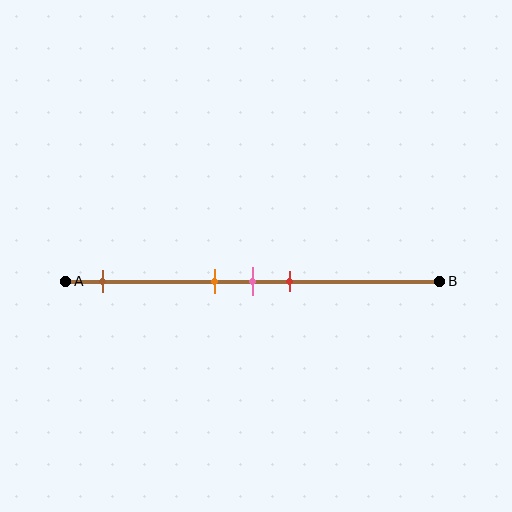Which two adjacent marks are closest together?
The orange and pink marks are the closest adjacent pair.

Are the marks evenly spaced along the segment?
No, the marks are not evenly spaced.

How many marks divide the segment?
There are 4 marks dividing the segment.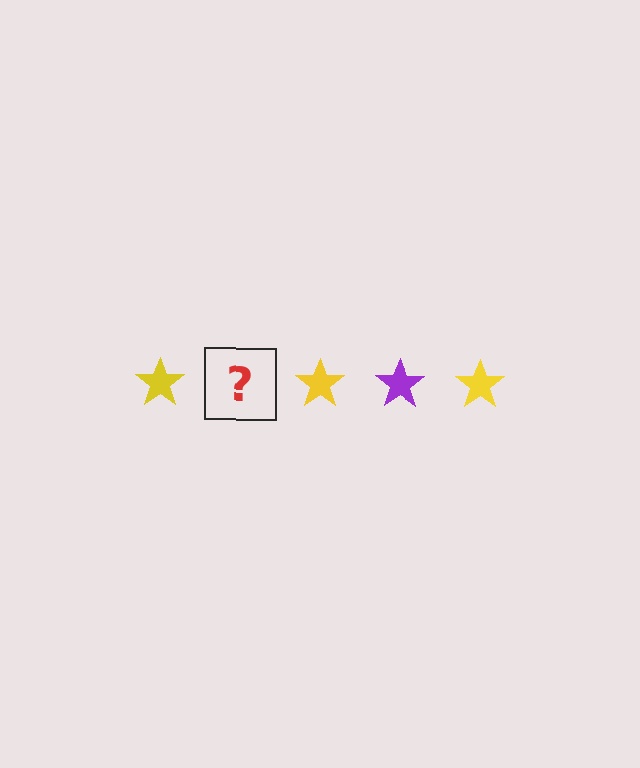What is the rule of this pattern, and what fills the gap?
The rule is that the pattern cycles through yellow, purple stars. The gap should be filled with a purple star.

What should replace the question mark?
The question mark should be replaced with a purple star.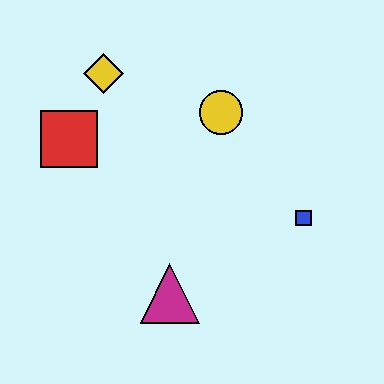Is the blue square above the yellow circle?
No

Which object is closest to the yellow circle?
The yellow diamond is closest to the yellow circle.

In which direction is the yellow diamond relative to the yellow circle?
The yellow diamond is to the left of the yellow circle.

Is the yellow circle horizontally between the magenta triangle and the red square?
No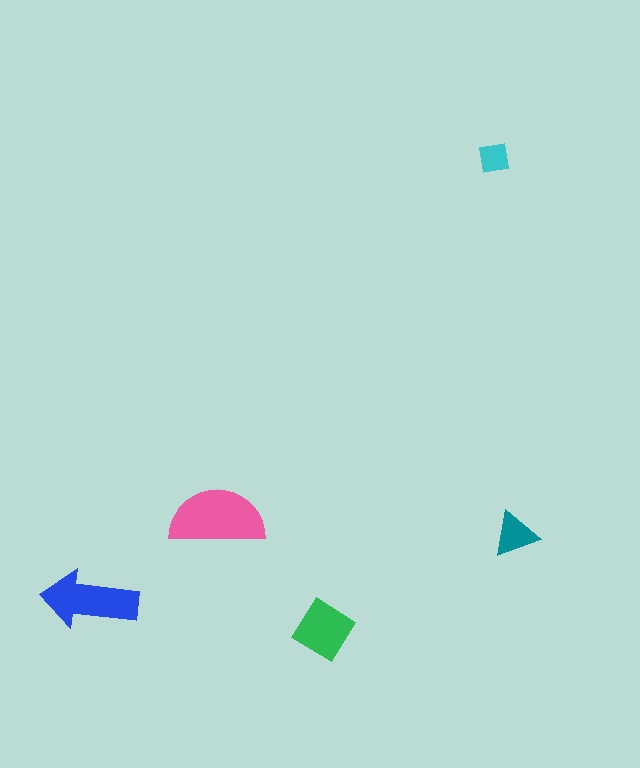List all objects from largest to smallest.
The pink semicircle, the blue arrow, the green diamond, the teal triangle, the cyan square.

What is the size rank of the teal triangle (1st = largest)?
4th.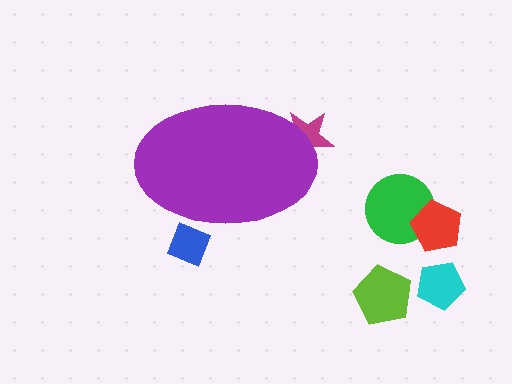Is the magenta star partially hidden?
Yes, the magenta star is partially hidden behind the purple ellipse.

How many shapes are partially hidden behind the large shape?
2 shapes are partially hidden.